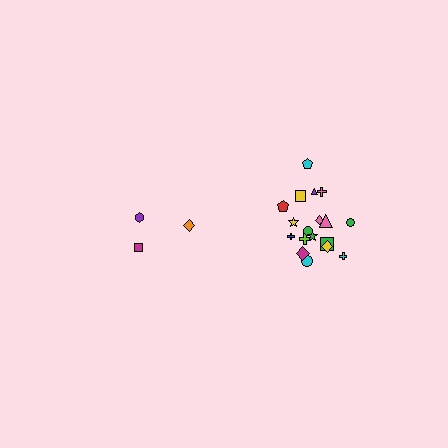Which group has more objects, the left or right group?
The right group.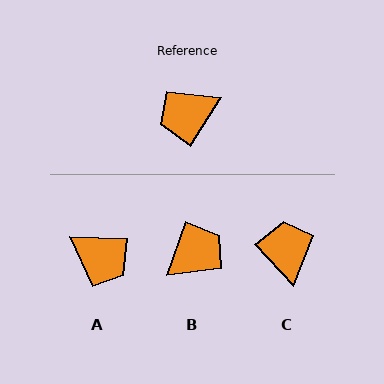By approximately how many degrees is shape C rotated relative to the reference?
Approximately 105 degrees clockwise.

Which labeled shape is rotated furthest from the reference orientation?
B, about 166 degrees away.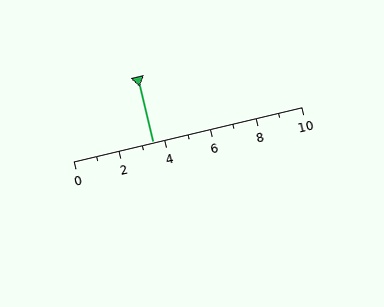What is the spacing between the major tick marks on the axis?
The major ticks are spaced 2 apart.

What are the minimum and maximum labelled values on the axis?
The axis runs from 0 to 10.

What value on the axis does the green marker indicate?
The marker indicates approximately 3.5.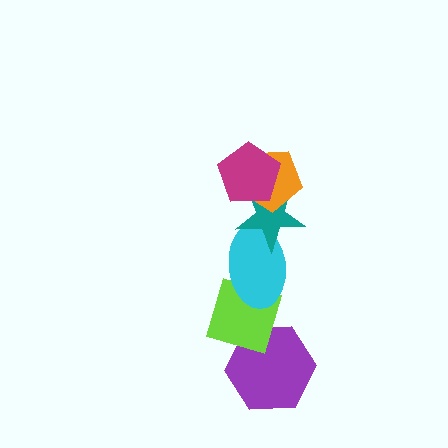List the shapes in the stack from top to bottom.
From top to bottom: the magenta pentagon, the orange pentagon, the teal star, the cyan ellipse, the lime diamond, the purple hexagon.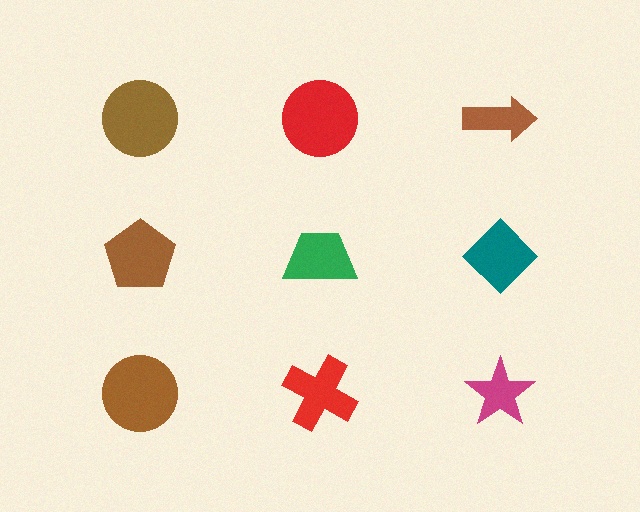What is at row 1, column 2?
A red circle.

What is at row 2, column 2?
A green trapezoid.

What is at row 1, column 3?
A brown arrow.